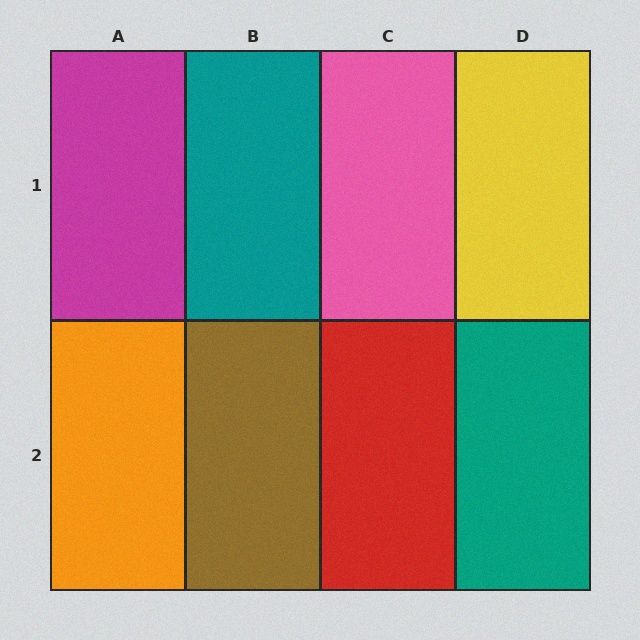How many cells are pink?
1 cell is pink.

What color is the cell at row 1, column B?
Teal.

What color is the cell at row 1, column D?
Yellow.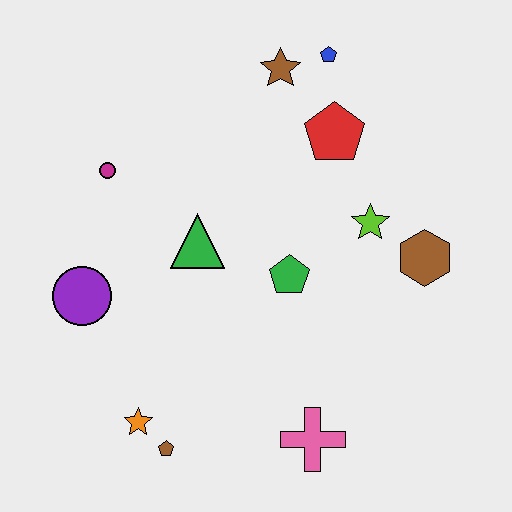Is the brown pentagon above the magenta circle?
No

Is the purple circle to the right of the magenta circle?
No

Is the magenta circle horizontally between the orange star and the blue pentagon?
No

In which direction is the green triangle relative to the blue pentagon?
The green triangle is below the blue pentagon.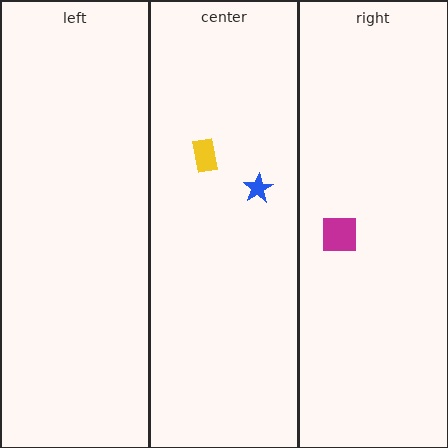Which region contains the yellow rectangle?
The center region.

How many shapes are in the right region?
1.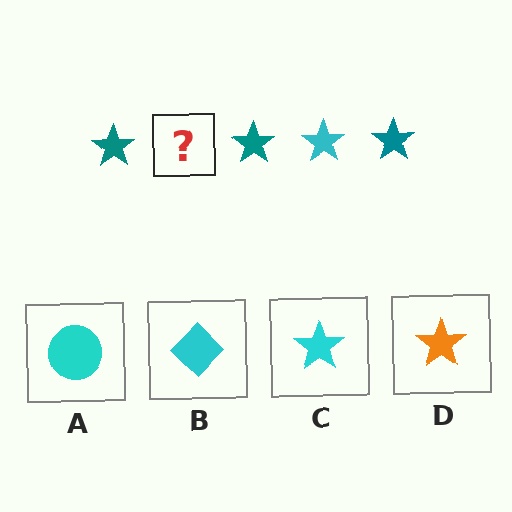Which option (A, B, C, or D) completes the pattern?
C.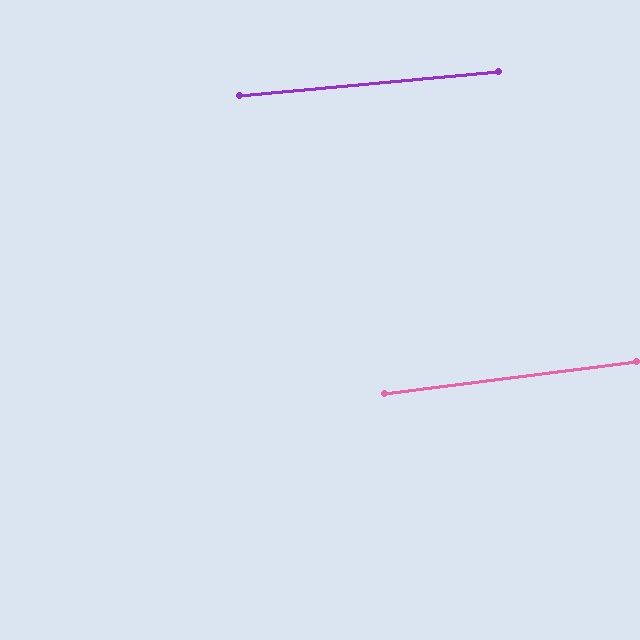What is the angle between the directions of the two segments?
Approximately 2 degrees.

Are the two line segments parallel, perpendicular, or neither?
Parallel — their directions differ by only 1.9°.